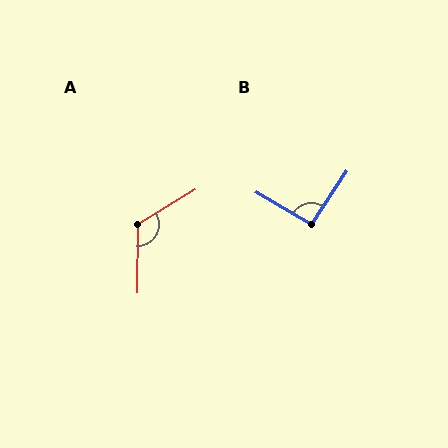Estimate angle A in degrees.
Approximately 122 degrees.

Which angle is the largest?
A, at approximately 122 degrees.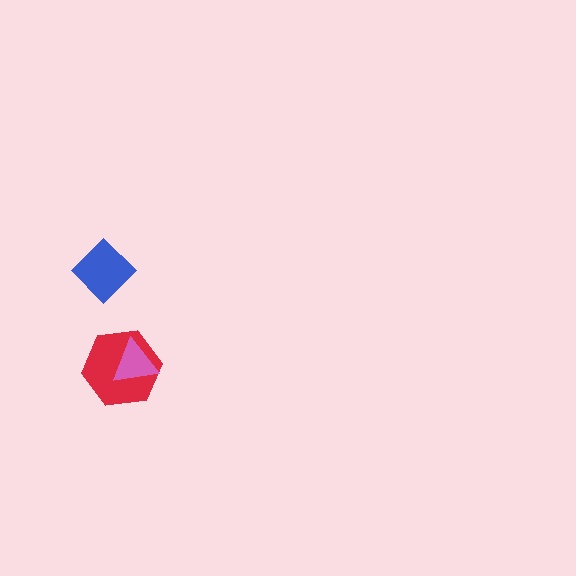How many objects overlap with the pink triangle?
1 object overlaps with the pink triangle.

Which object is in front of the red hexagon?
The pink triangle is in front of the red hexagon.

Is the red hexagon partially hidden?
Yes, it is partially covered by another shape.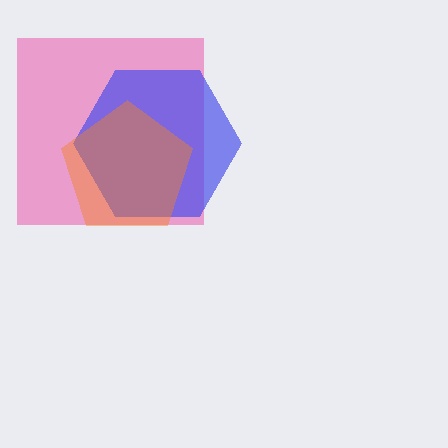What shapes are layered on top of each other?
The layered shapes are: a pink square, a blue hexagon, an orange pentagon.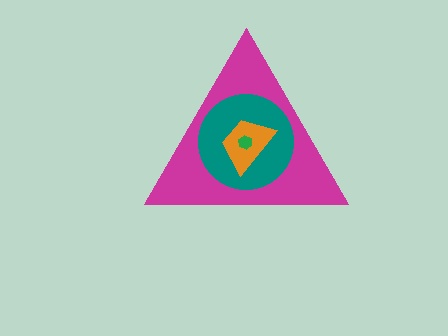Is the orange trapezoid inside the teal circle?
Yes.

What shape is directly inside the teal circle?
The orange trapezoid.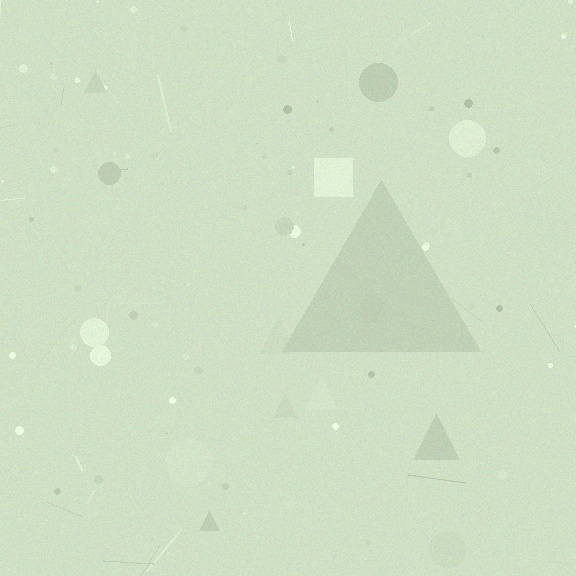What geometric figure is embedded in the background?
A triangle is embedded in the background.